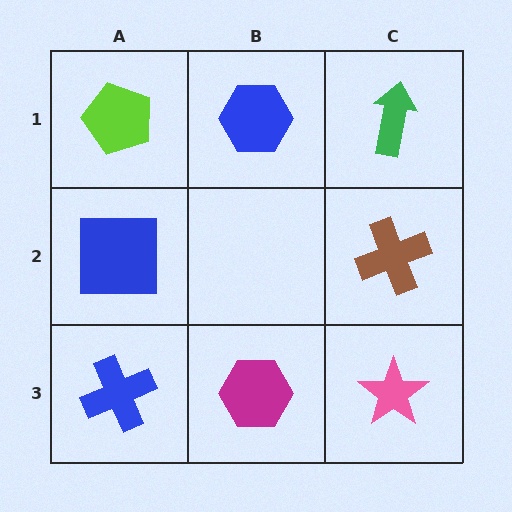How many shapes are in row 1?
3 shapes.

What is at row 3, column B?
A magenta hexagon.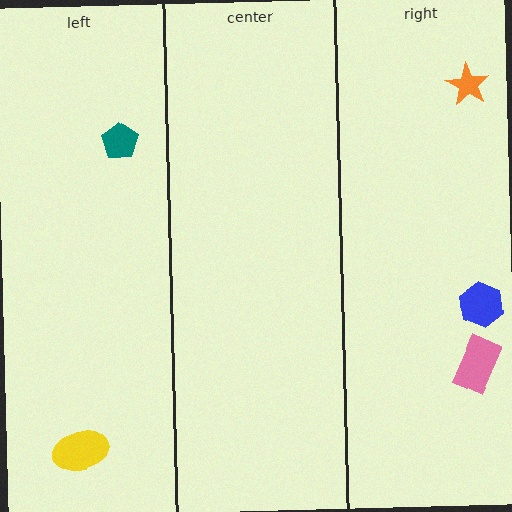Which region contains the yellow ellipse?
The left region.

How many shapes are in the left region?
2.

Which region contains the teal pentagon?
The left region.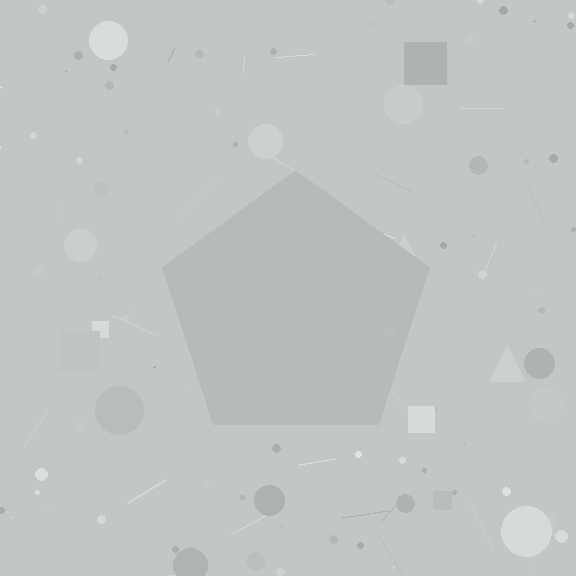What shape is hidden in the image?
A pentagon is hidden in the image.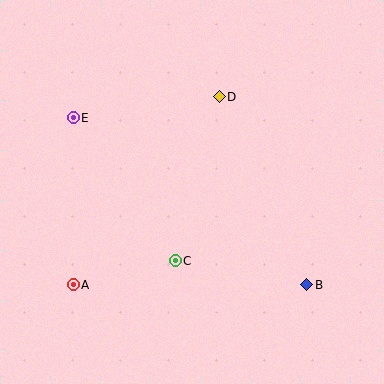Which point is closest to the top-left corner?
Point E is closest to the top-left corner.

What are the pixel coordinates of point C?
Point C is at (175, 261).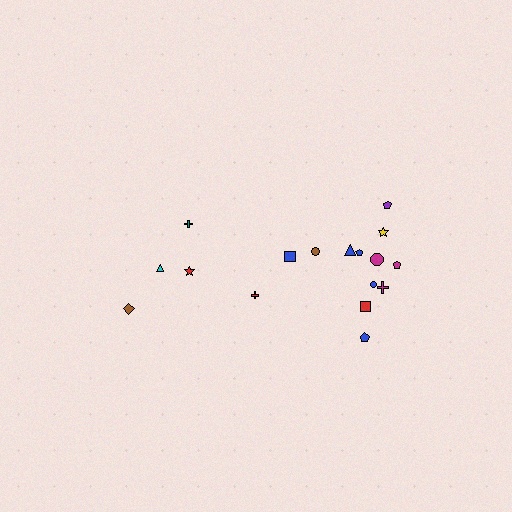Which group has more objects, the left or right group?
The right group.